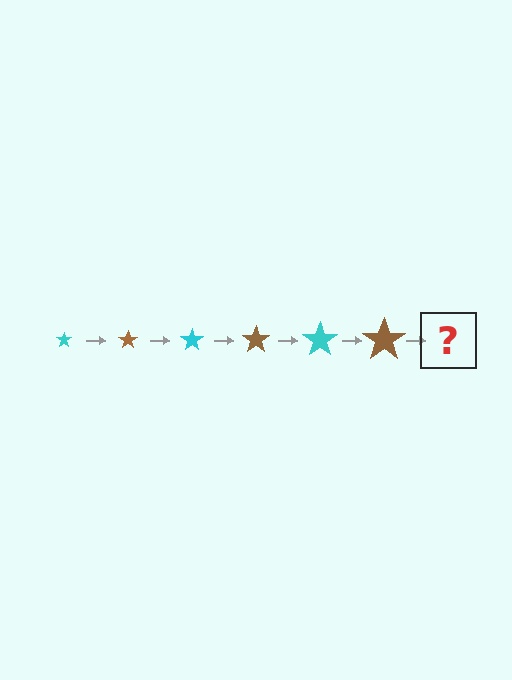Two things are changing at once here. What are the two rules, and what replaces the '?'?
The two rules are that the star grows larger each step and the color cycles through cyan and brown. The '?' should be a cyan star, larger than the previous one.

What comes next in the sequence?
The next element should be a cyan star, larger than the previous one.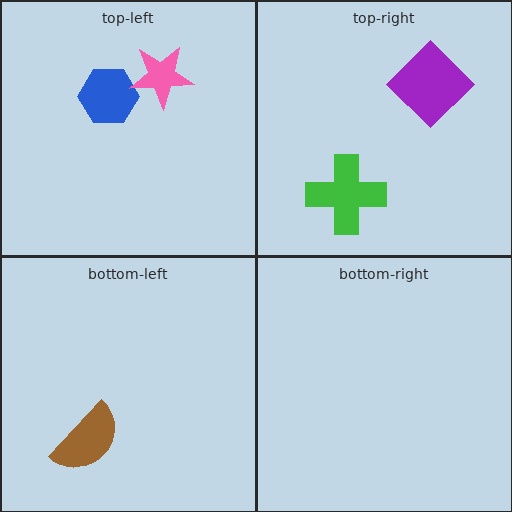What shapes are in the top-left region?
The blue hexagon, the pink star.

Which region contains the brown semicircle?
The bottom-left region.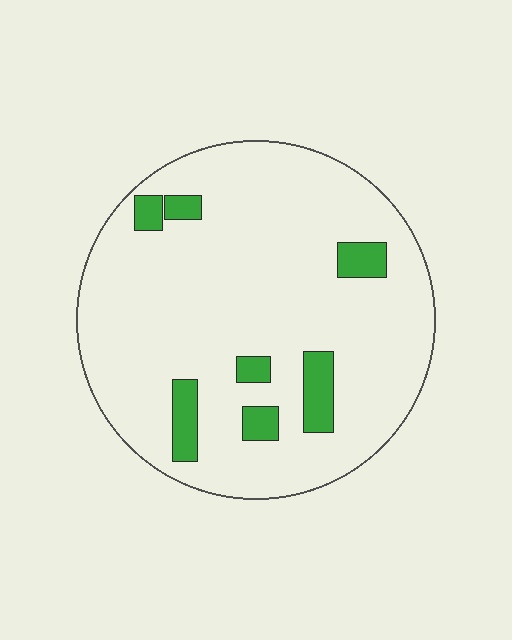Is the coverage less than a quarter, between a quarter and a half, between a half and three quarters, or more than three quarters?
Less than a quarter.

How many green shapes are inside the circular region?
7.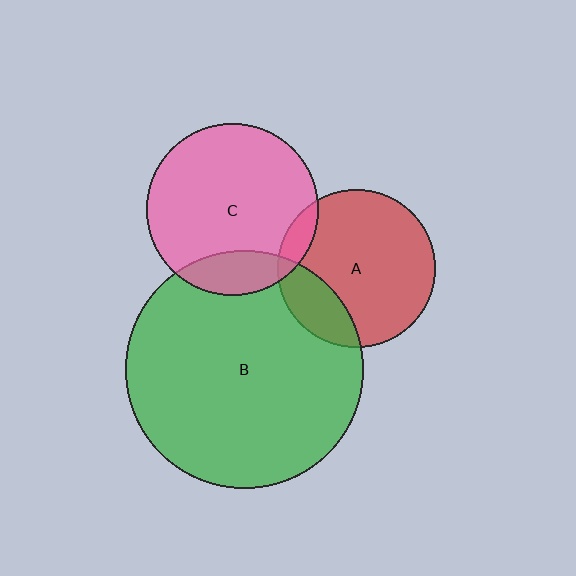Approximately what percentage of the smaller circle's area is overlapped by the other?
Approximately 20%.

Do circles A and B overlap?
Yes.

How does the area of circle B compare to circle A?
Approximately 2.3 times.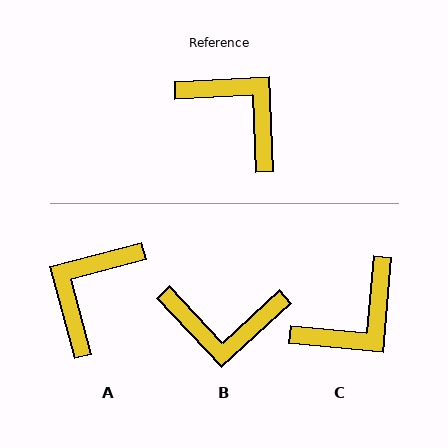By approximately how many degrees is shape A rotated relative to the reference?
Approximately 102 degrees counter-clockwise.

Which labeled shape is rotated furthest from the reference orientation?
B, about 140 degrees away.